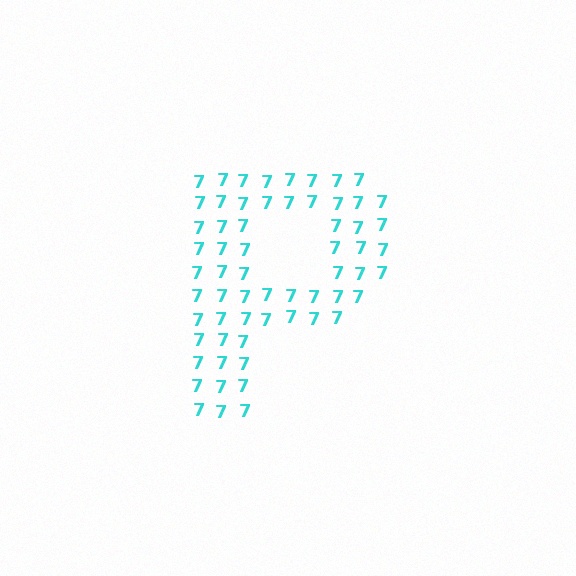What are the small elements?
The small elements are digit 7's.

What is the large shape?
The large shape is the letter P.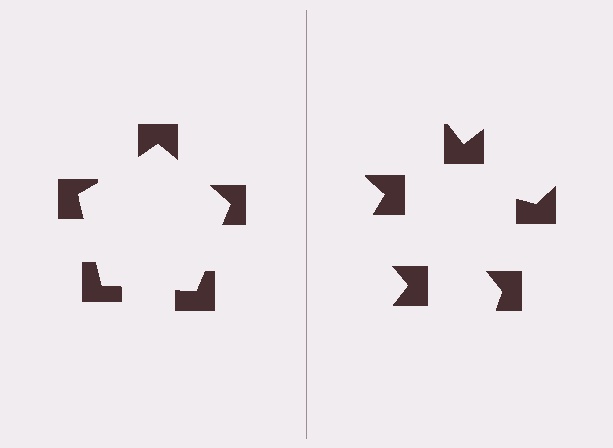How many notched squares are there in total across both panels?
10 — 5 on each side.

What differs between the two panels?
The notched squares are positioned identically on both sides; only the wedge orientations differ. On the left they align to a pentagon; on the right they are misaligned.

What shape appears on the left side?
An illusory pentagon.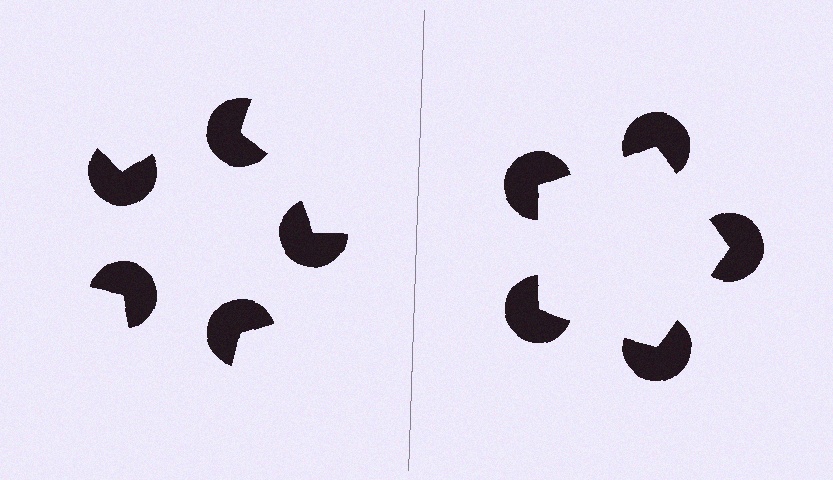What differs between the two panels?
The pac-man discs are positioned identically on both sides; only the wedge orientations differ. On the right they align to a pentagon; on the left they are misaligned.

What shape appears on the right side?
An illusory pentagon.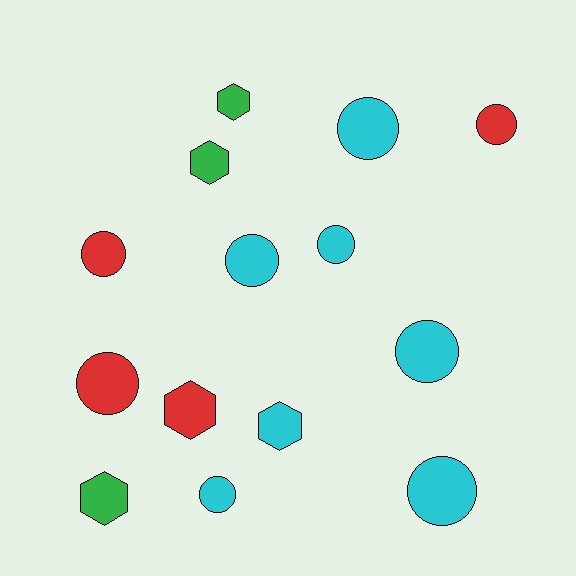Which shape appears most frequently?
Circle, with 9 objects.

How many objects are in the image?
There are 14 objects.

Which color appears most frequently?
Cyan, with 7 objects.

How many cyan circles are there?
There are 6 cyan circles.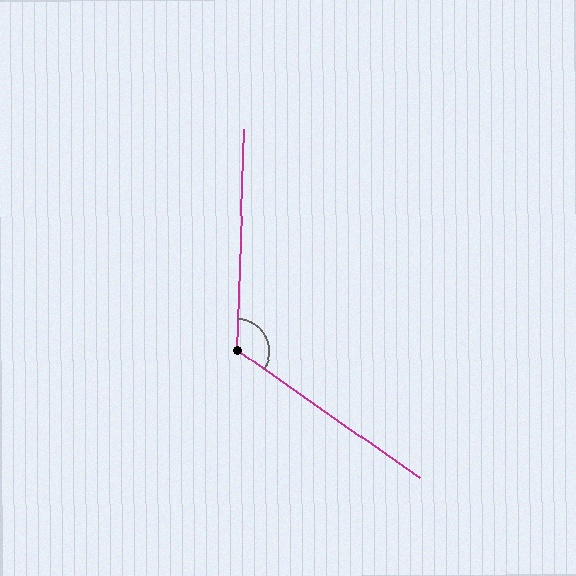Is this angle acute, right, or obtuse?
It is obtuse.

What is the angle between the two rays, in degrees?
Approximately 123 degrees.